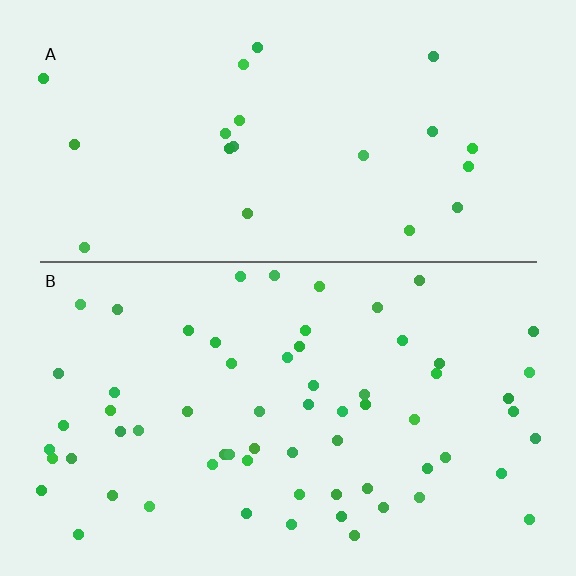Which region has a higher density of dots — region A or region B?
B (the bottom).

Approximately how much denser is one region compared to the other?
Approximately 2.9× — region B over region A.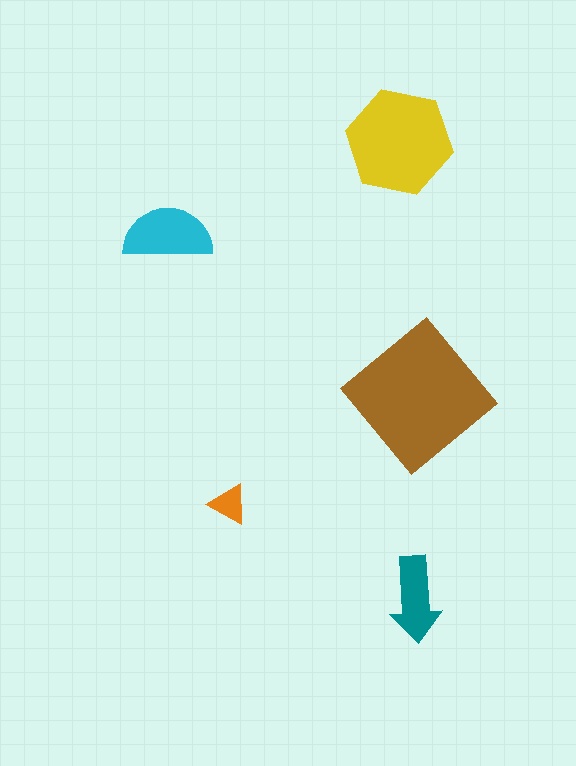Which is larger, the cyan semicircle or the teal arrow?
The cyan semicircle.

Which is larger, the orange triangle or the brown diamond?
The brown diamond.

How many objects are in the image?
There are 5 objects in the image.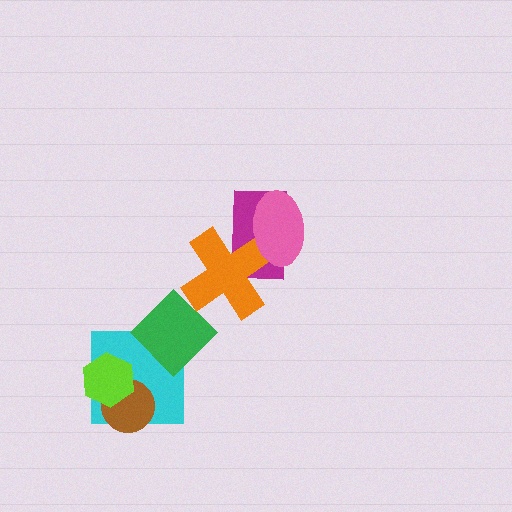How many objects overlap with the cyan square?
3 objects overlap with the cyan square.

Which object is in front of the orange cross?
The pink ellipse is in front of the orange cross.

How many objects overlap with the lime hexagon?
2 objects overlap with the lime hexagon.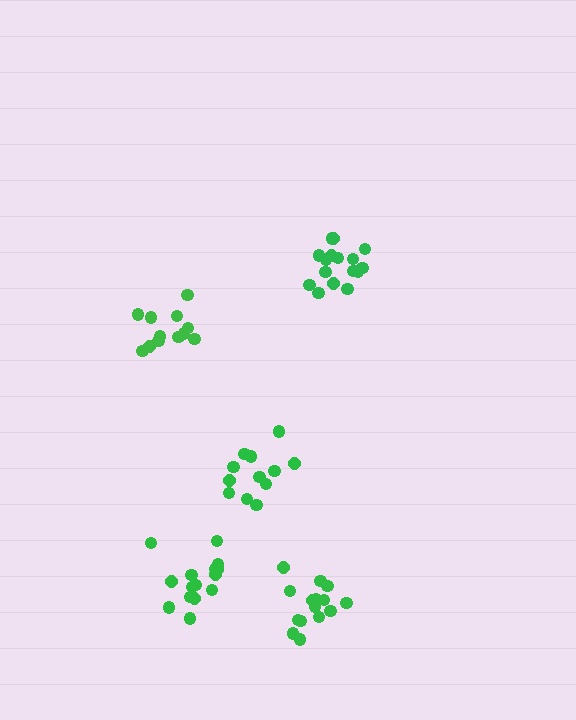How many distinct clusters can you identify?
There are 5 distinct clusters.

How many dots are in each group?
Group 1: 12 dots, Group 2: 12 dots, Group 3: 16 dots, Group 4: 15 dots, Group 5: 15 dots (70 total).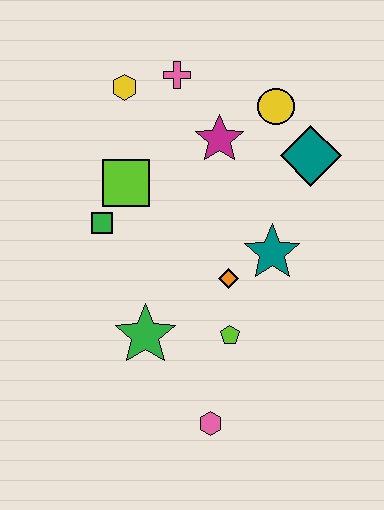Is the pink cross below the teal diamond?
No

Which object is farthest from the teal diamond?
The pink hexagon is farthest from the teal diamond.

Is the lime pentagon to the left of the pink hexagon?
No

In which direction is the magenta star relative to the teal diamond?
The magenta star is to the left of the teal diamond.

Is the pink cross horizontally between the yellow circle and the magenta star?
No